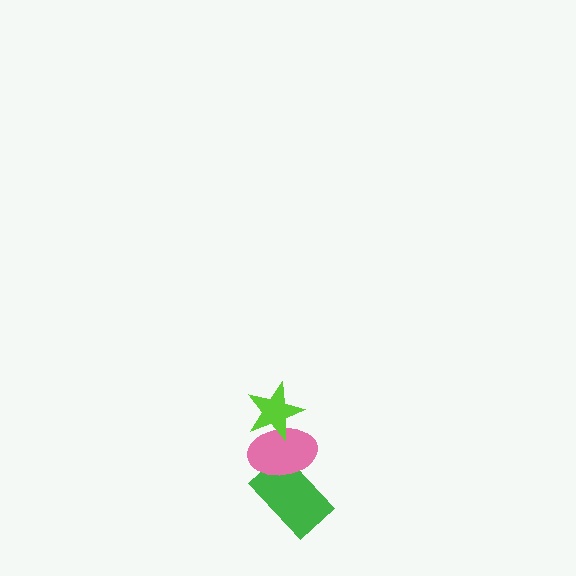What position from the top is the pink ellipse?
The pink ellipse is 2nd from the top.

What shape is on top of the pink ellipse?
The lime star is on top of the pink ellipse.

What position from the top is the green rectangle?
The green rectangle is 3rd from the top.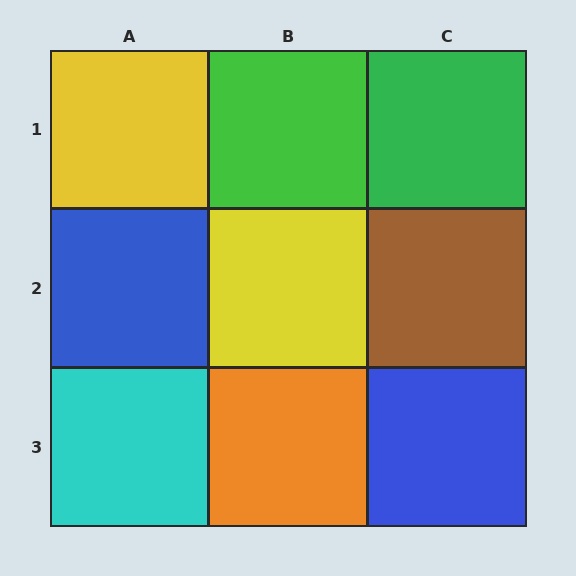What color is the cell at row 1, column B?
Green.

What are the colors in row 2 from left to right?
Blue, yellow, brown.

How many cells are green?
2 cells are green.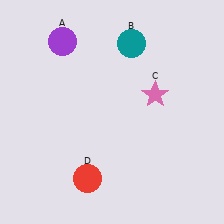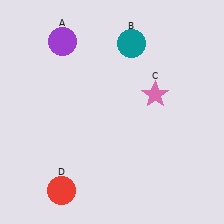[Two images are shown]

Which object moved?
The red circle (D) moved left.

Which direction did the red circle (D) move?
The red circle (D) moved left.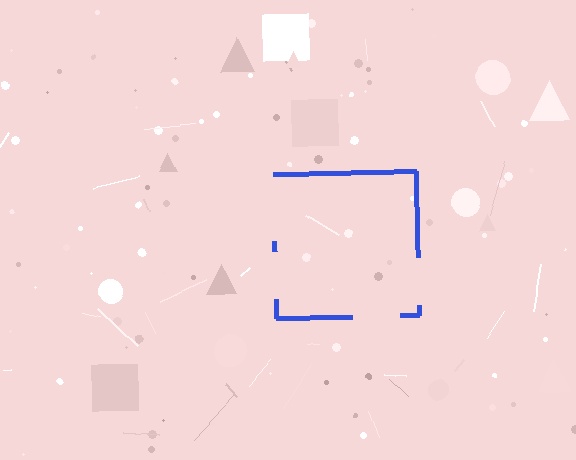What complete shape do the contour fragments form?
The contour fragments form a square.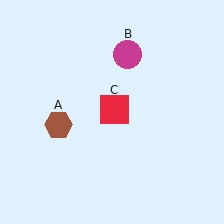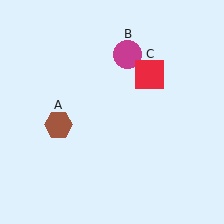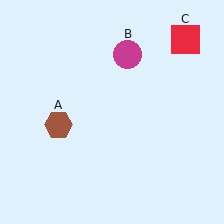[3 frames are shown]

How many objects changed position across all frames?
1 object changed position: red square (object C).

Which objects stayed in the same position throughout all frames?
Brown hexagon (object A) and magenta circle (object B) remained stationary.